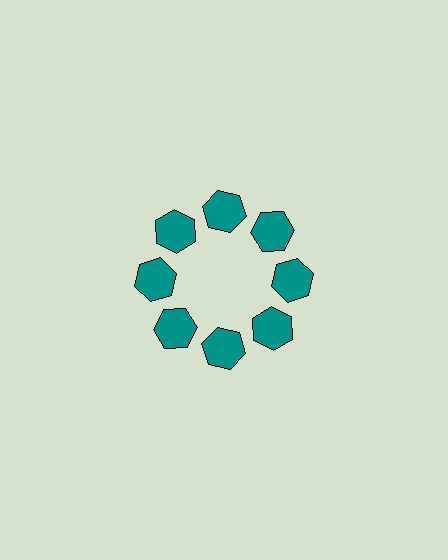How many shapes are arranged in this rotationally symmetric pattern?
There are 8 shapes, arranged in 8 groups of 1.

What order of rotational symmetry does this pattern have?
This pattern has 8-fold rotational symmetry.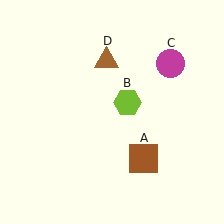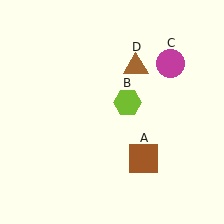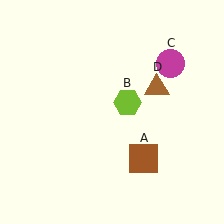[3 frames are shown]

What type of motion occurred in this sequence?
The brown triangle (object D) rotated clockwise around the center of the scene.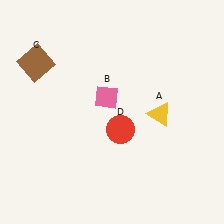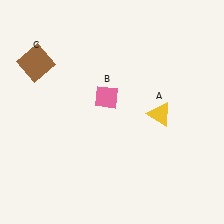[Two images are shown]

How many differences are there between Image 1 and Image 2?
There is 1 difference between the two images.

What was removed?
The red circle (D) was removed in Image 2.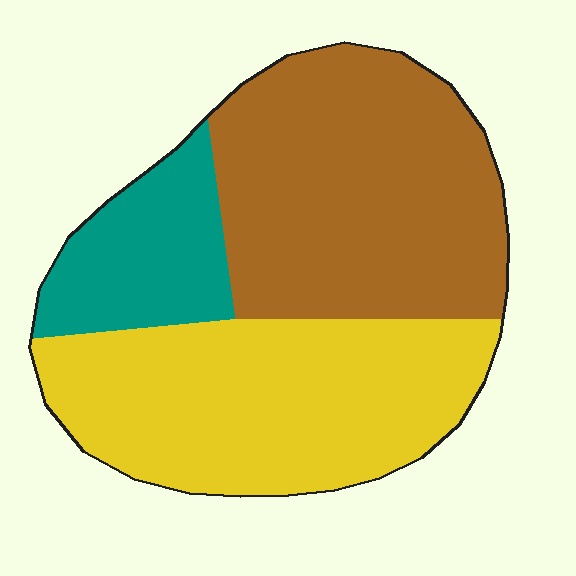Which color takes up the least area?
Teal, at roughly 15%.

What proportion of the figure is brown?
Brown covers around 45% of the figure.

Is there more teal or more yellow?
Yellow.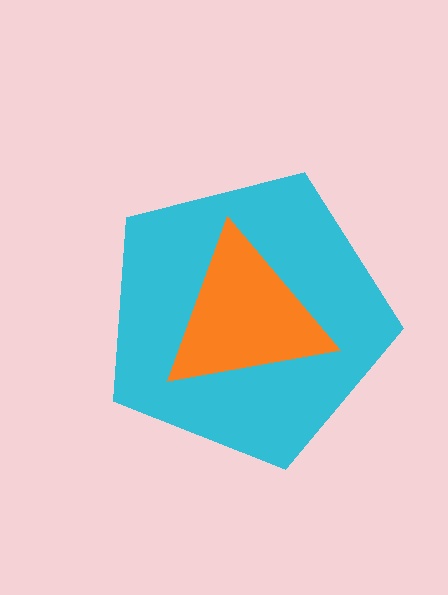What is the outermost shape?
The cyan pentagon.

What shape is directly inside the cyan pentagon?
The orange triangle.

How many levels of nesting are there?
2.